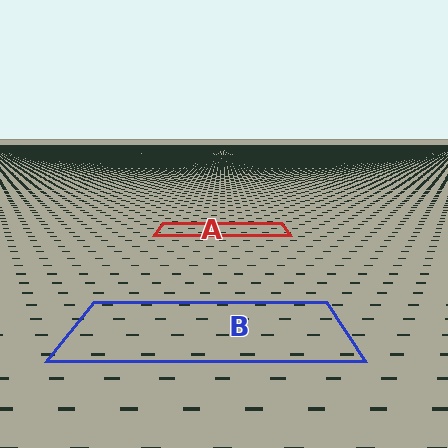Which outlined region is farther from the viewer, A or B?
Region A is farther from the viewer — the texture elements inside it appear smaller and more densely packed.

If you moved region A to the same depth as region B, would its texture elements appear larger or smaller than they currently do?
They would appear larger. At a closer depth, the same texture elements are projected at a bigger on-screen size.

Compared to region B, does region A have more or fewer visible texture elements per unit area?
Region A has more texture elements per unit area — they are packed more densely because it is farther away.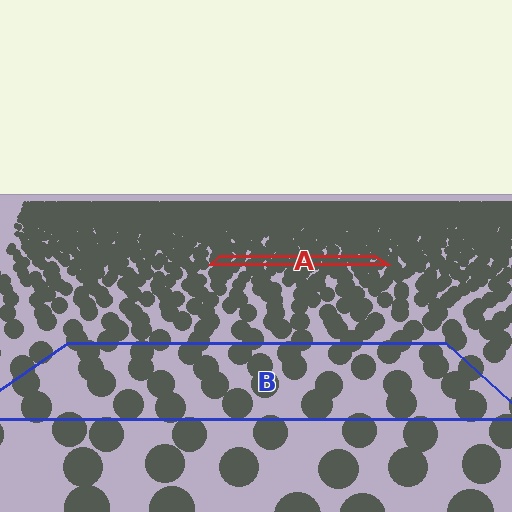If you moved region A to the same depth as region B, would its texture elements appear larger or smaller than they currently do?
They would appear larger. At a closer depth, the same texture elements are projected at a bigger on-screen size.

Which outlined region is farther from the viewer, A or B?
Region A is farther from the viewer — the texture elements inside it appear smaller and more densely packed.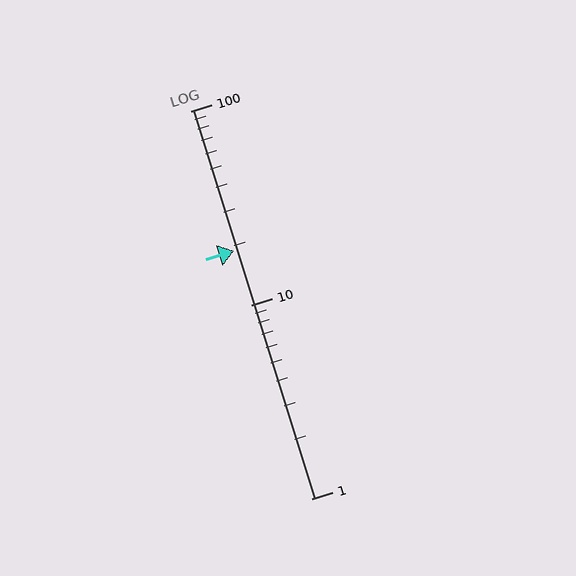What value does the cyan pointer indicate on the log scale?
The pointer indicates approximately 19.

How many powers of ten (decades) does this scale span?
The scale spans 2 decades, from 1 to 100.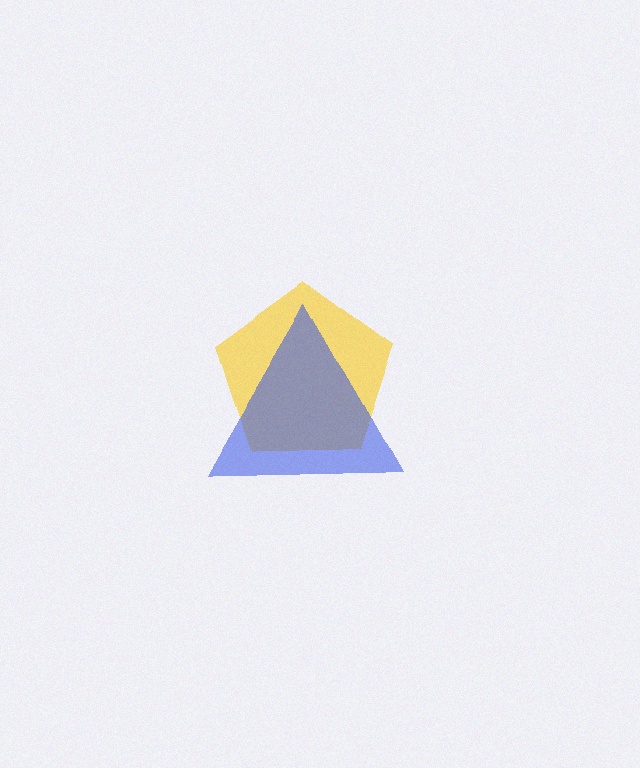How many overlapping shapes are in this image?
There are 2 overlapping shapes in the image.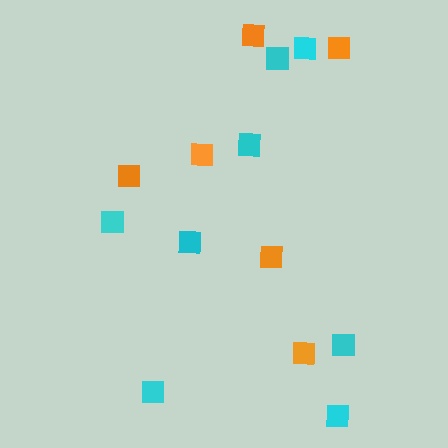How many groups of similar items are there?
There are 2 groups: one group of orange squares (6) and one group of cyan squares (8).